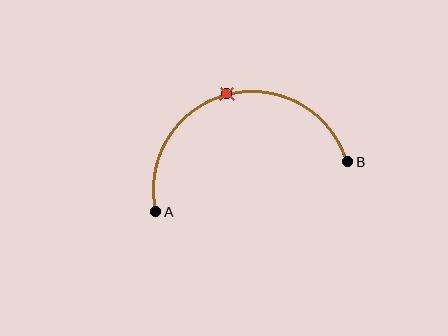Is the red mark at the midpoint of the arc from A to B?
Yes. The red mark lies on the arc at equal arc-length from both A and B — it is the arc midpoint.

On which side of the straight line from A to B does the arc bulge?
The arc bulges above the straight line connecting A and B.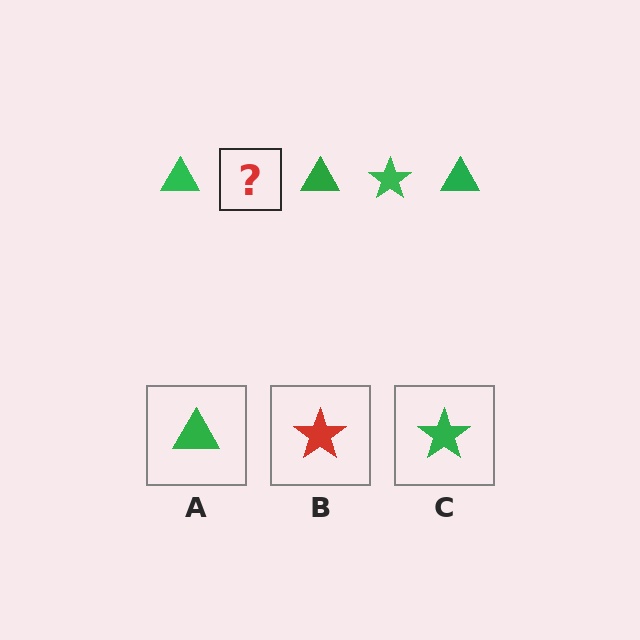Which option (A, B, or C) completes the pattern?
C.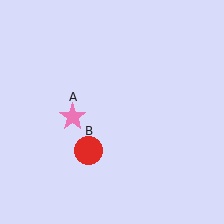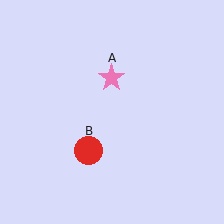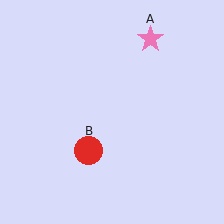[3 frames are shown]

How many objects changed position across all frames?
1 object changed position: pink star (object A).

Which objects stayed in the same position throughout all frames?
Red circle (object B) remained stationary.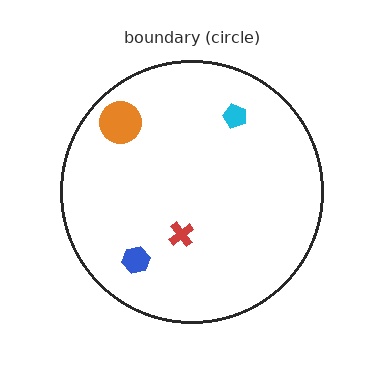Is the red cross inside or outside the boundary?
Inside.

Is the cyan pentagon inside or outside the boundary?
Inside.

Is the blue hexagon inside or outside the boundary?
Inside.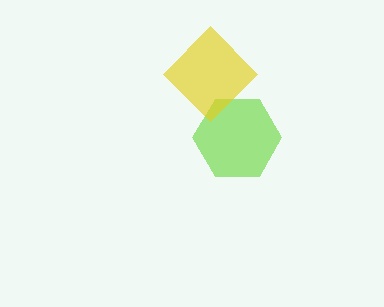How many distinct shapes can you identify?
There are 2 distinct shapes: a lime hexagon, a yellow diamond.